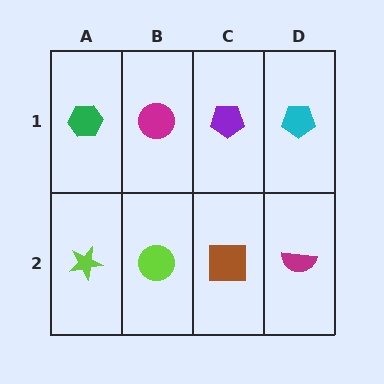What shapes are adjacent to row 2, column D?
A cyan pentagon (row 1, column D), a brown square (row 2, column C).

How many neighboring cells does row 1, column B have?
3.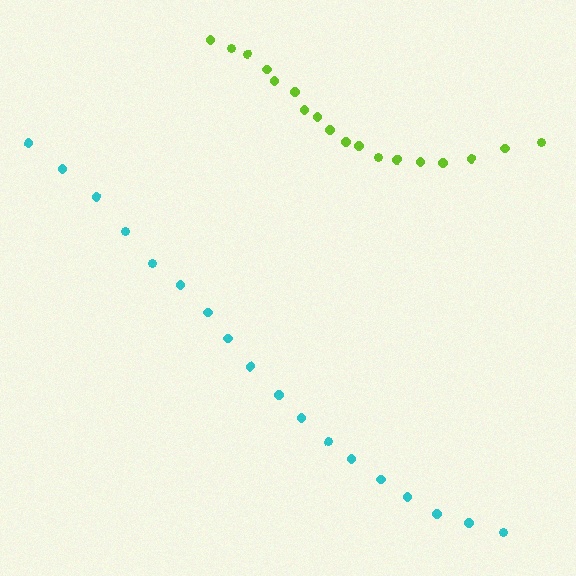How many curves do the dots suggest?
There are 2 distinct paths.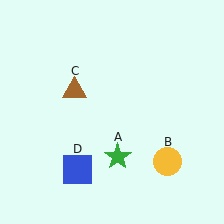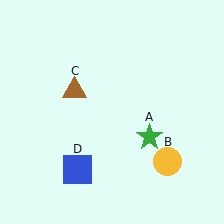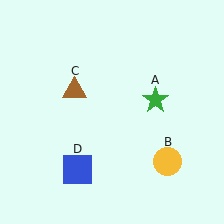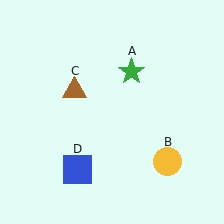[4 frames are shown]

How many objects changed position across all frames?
1 object changed position: green star (object A).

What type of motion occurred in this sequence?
The green star (object A) rotated counterclockwise around the center of the scene.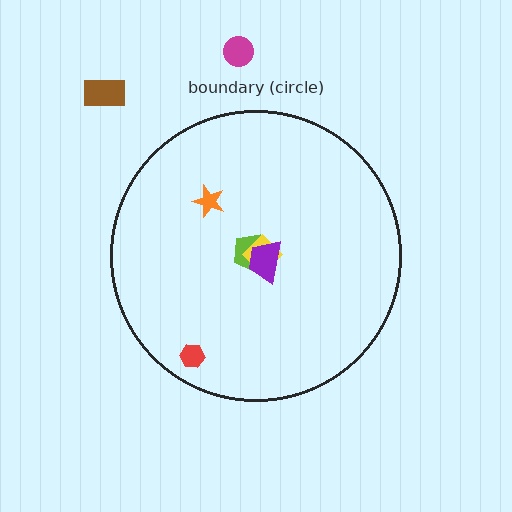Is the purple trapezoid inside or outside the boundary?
Inside.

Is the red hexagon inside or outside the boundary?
Inside.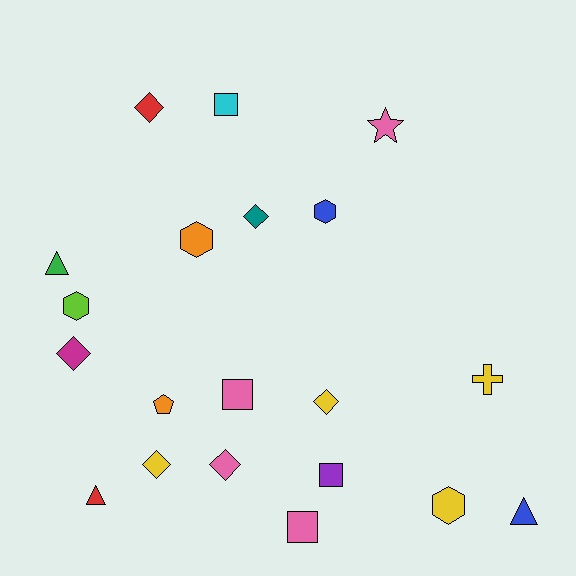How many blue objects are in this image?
There are 2 blue objects.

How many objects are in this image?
There are 20 objects.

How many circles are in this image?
There are no circles.